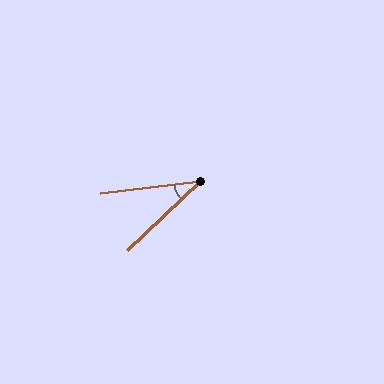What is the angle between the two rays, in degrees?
Approximately 37 degrees.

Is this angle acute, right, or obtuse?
It is acute.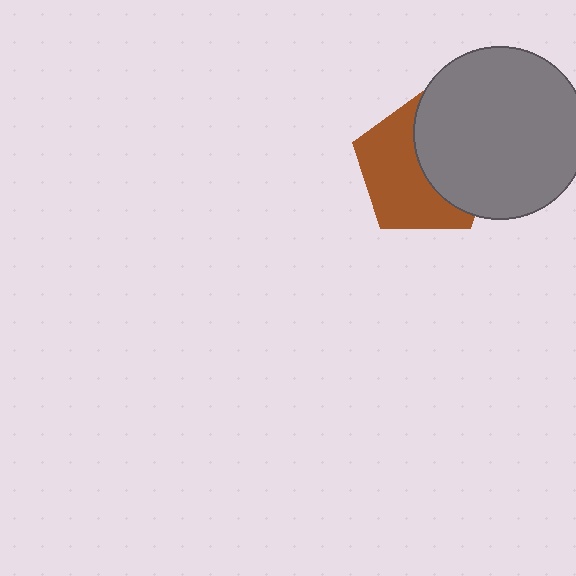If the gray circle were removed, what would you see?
You would see the complete brown pentagon.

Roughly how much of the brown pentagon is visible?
About half of it is visible (roughly 54%).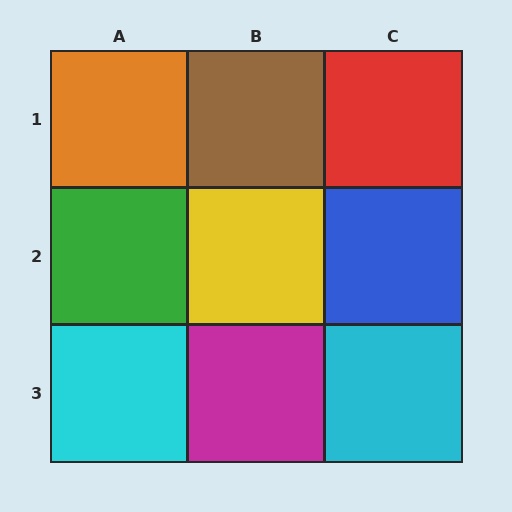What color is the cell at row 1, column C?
Red.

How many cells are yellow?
1 cell is yellow.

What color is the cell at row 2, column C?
Blue.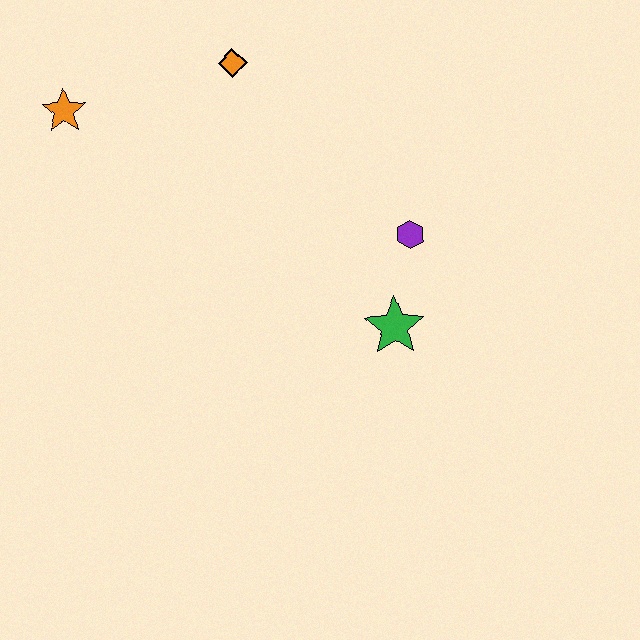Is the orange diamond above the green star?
Yes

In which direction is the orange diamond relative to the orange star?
The orange diamond is to the right of the orange star.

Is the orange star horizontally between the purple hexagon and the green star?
No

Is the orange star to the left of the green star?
Yes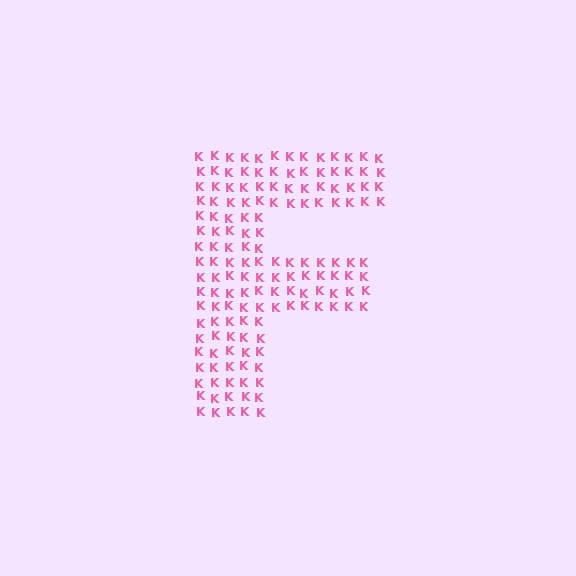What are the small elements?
The small elements are letter K's.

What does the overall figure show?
The overall figure shows the letter F.